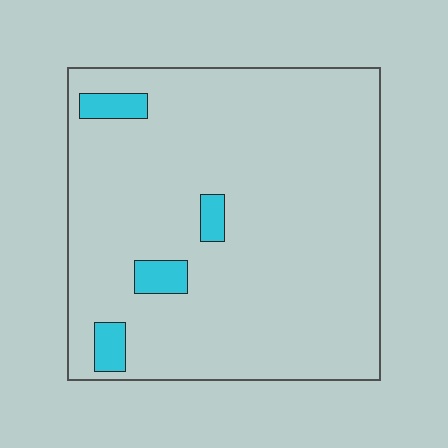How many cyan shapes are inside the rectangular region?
4.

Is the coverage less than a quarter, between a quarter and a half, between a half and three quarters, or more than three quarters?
Less than a quarter.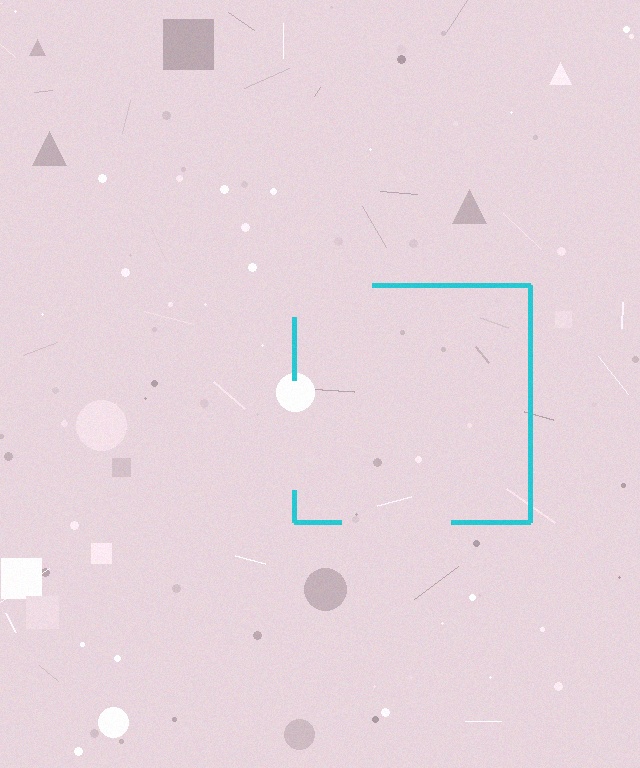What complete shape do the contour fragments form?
The contour fragments form a square.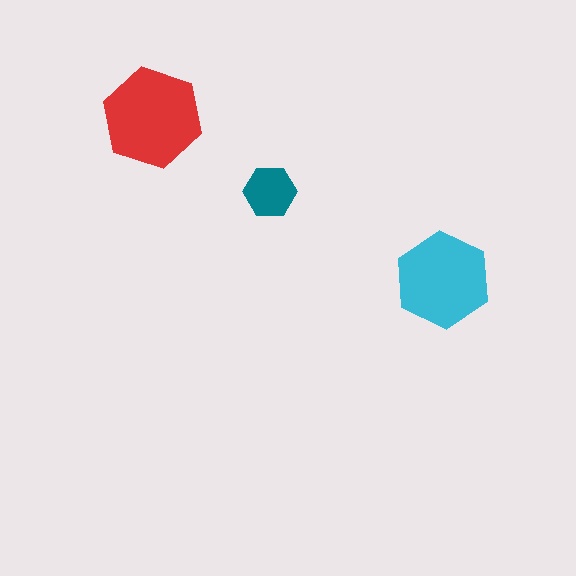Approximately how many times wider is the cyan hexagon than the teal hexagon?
About 2 times wider.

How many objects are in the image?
There are 3 objects in the image.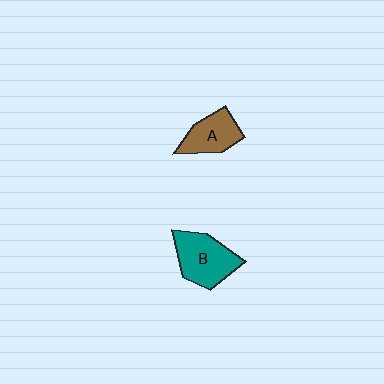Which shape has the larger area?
Shape B (teal).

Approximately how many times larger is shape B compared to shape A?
Approximately 1.4 times.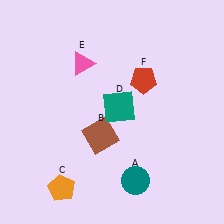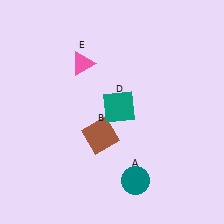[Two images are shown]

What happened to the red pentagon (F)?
The red pentagon (F) was removed in Image 2. It was in the top-right area of Image 1.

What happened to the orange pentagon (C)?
The orange pentagon (C) was removed in Image 2. It was in the bottom-left area of Image 1.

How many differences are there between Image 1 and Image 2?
There are 2 differences between the two images.